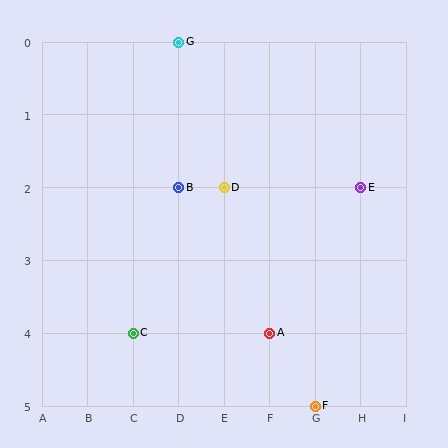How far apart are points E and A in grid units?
Points E and A are 2 columns and 2 rows apart (about 2.8 grid units diagonally).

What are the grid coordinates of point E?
Point E is at grid coordinates (H, 2).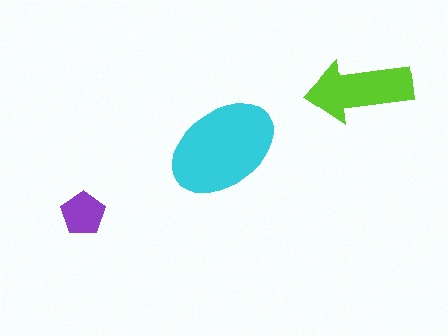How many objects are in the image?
There are 3 objects in the image.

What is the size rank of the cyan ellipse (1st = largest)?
1st.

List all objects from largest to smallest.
The cyan ellipse, the lime arrow, the purple pentagon.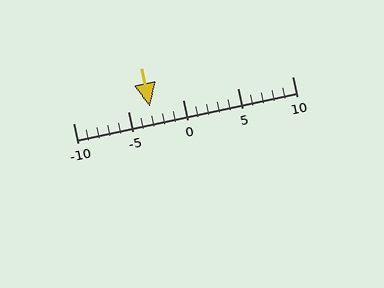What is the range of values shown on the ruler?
The ruler shows values from -10 to 10.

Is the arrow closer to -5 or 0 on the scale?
The arrow is closer to -5.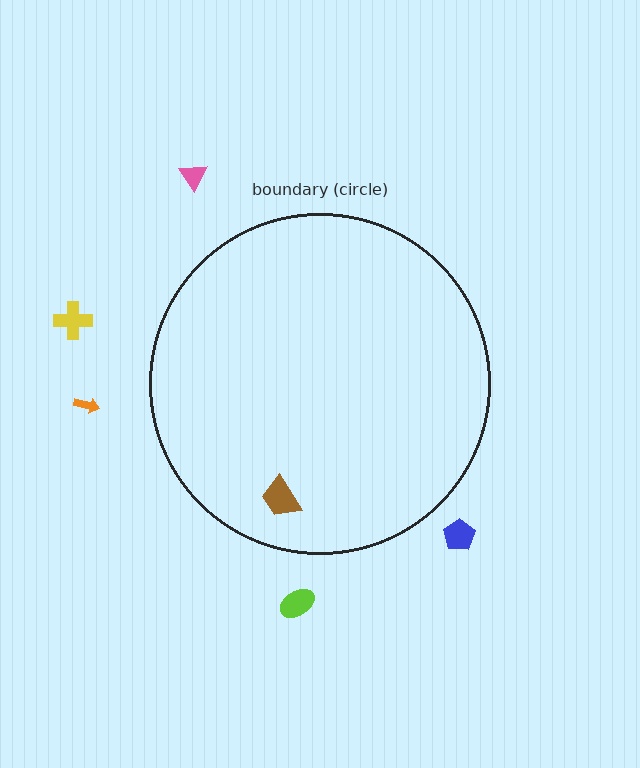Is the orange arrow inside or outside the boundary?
Outside.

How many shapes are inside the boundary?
1 inside, 5 outside.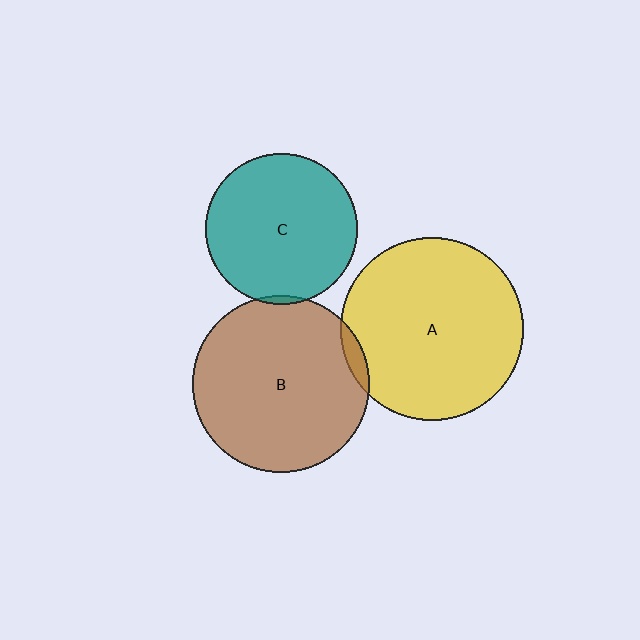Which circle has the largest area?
Circle A (yellow).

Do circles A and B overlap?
Yes.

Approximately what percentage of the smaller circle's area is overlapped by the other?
Approximately 5%.